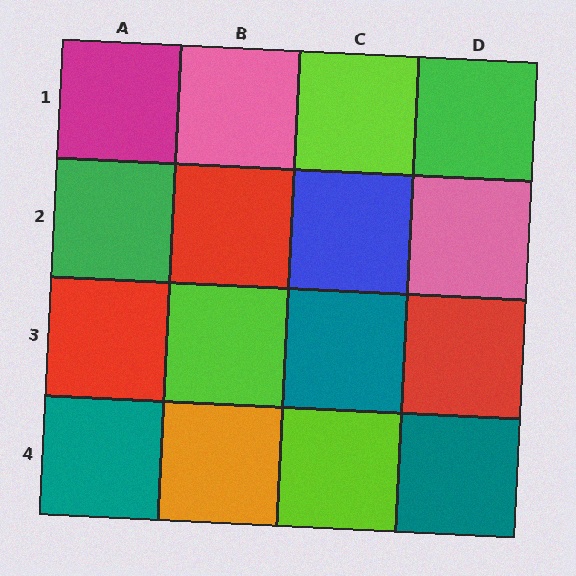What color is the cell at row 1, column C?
Lime.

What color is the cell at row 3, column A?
Red.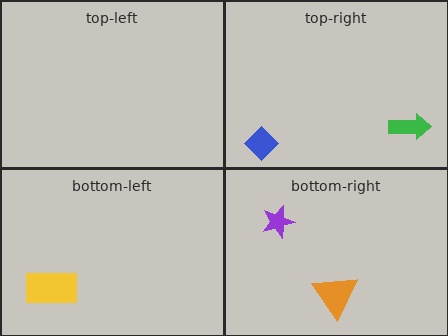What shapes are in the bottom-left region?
The yellow rectangle.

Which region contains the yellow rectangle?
The bottom-left region.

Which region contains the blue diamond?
The top-right region.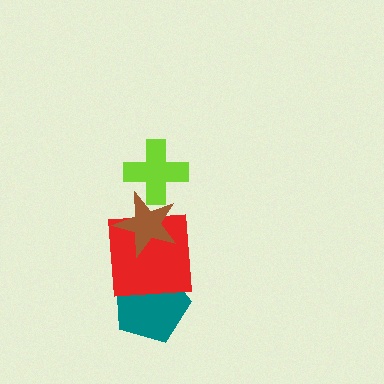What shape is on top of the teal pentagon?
The red square is on top of the teal pentagon.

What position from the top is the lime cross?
The lime cross is 1st from the top.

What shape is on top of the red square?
The brown star is on top of the red square.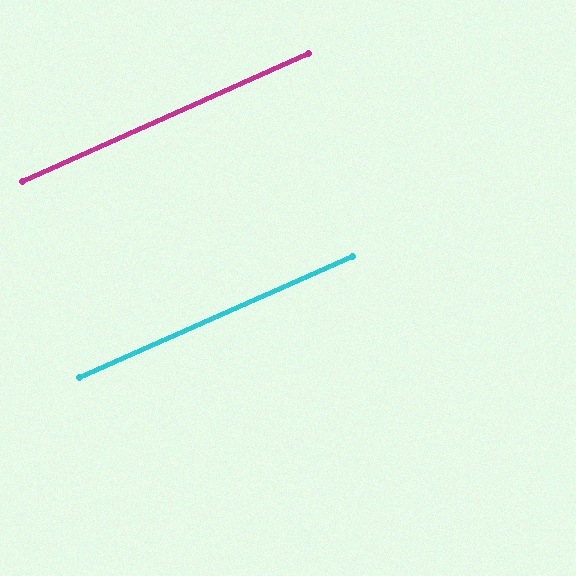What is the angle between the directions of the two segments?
Approximately 0 degrees.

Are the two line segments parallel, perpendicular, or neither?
Parallel — their directions differ by only 0.3°.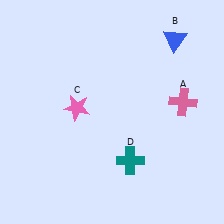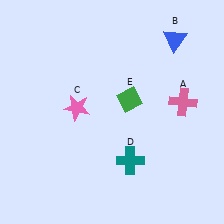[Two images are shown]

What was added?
A green diamond (E) was added in Image 2.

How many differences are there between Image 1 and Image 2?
There is 1 difference between the two images.